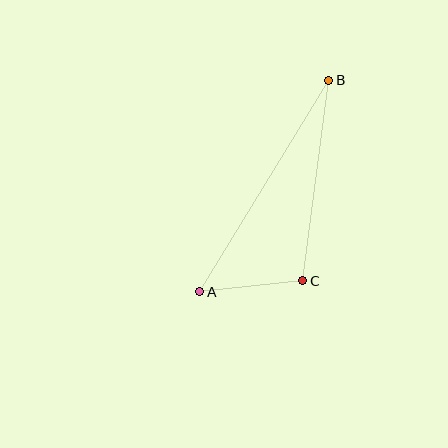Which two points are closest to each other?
Points A and C are closest to each other.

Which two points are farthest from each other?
Points A and B are farthest from each other.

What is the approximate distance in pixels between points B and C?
The distance between B and C is approximately 202 pixels.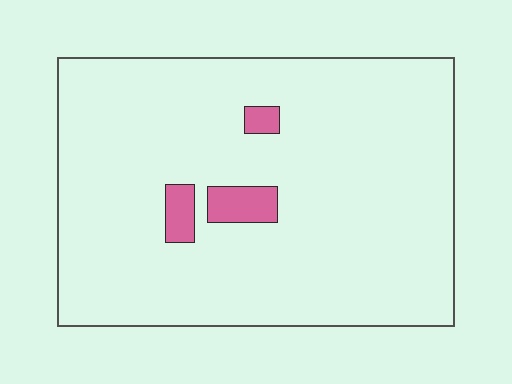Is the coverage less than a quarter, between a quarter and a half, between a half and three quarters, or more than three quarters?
Less than a quarter.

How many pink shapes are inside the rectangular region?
3.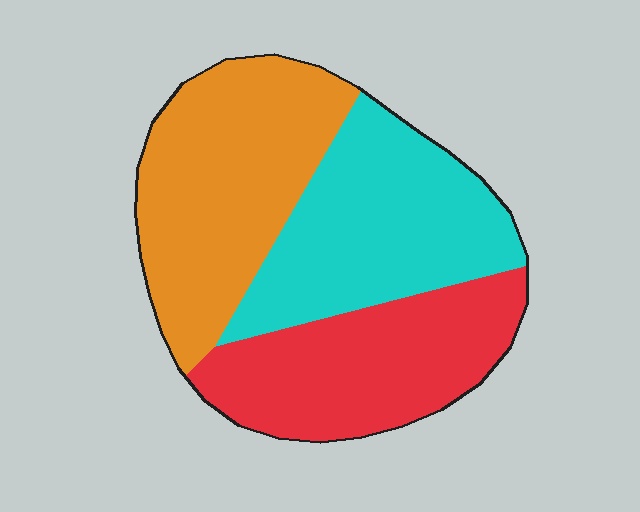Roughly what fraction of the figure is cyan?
Cyan takes up about one third (1/3) of the figure.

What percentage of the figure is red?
Red covers roughly 30% of the figure.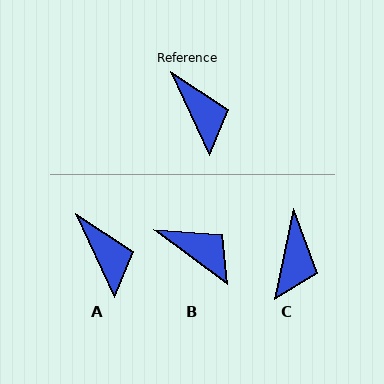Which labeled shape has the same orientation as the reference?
A.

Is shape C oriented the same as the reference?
No, it is off by about 37 degrees.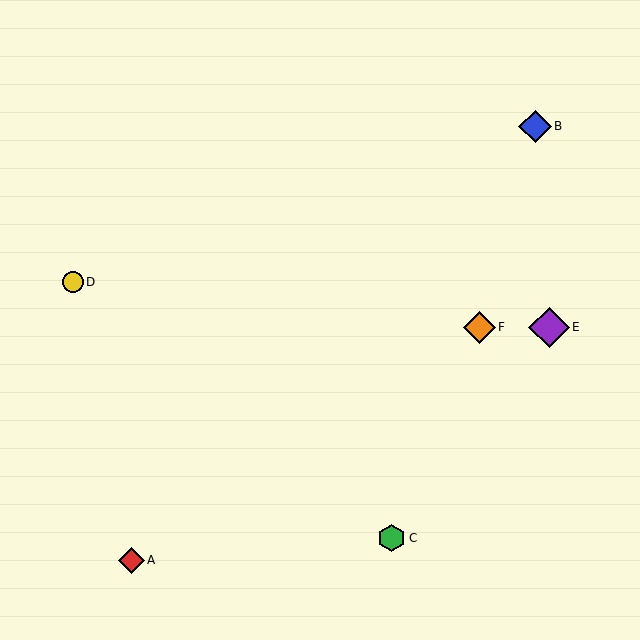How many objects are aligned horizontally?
2 objects (E, F) are aligned horizontally.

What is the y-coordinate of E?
Object E is at y≈327.